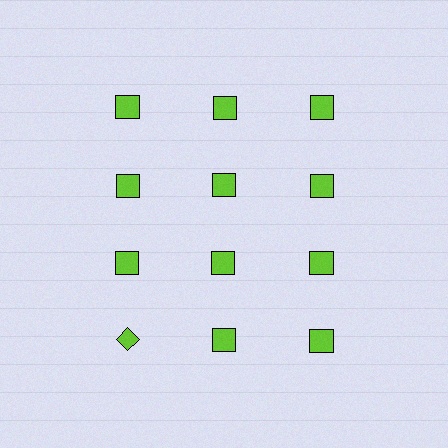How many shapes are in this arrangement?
There are 12 shapes arranged in a grid pattern.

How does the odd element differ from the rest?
It has a different shape: diamond instead of square.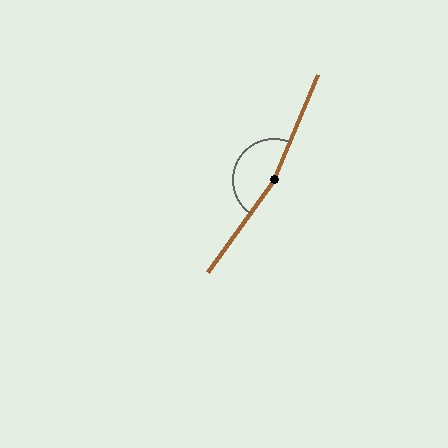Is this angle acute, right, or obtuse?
It is obtuse.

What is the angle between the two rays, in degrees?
Approximately 167 degrees.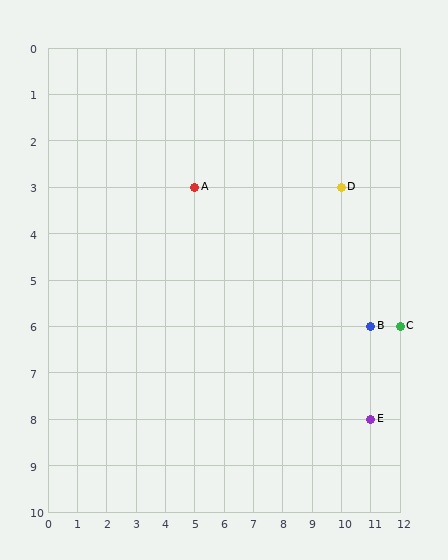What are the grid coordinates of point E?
Point E is at grid coordinates (11, 8).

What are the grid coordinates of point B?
Point B is at grid coordinates (11, 6).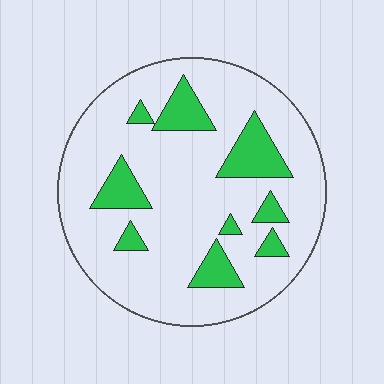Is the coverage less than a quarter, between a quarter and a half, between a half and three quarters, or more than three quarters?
Less than a quarter.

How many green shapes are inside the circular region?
9.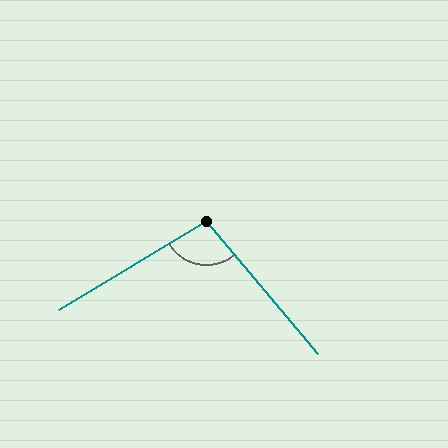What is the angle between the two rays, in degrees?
Approximately 99 degrees.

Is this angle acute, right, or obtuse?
It is obtuse.